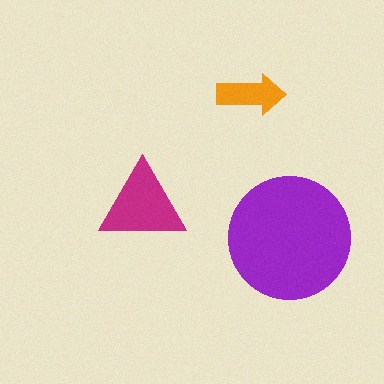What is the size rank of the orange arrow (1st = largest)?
3rd.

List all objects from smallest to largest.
The orange arrow, the magenta triangle, the purple circle.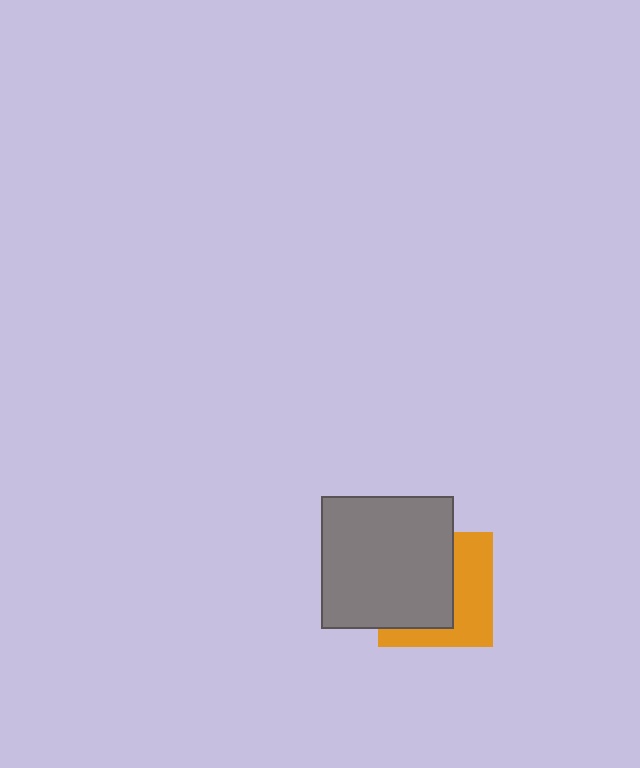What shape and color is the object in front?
The object in front is a gray square.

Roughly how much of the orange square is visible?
A small part of it is visible (roughly 45%).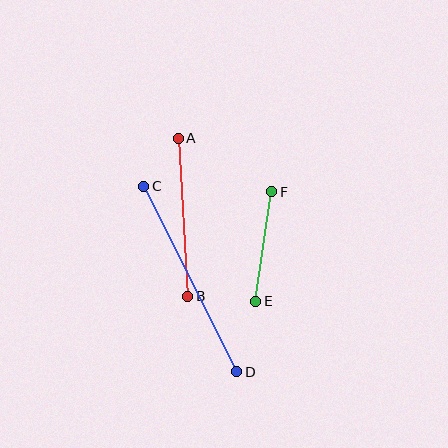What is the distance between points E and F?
The distance is approximately 111 pixels.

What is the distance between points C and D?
The distance is approximately 208 pixels.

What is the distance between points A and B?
The distance is approximately 159 pixels.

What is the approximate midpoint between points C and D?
The midpoint is at approximately (190, 279) pixels.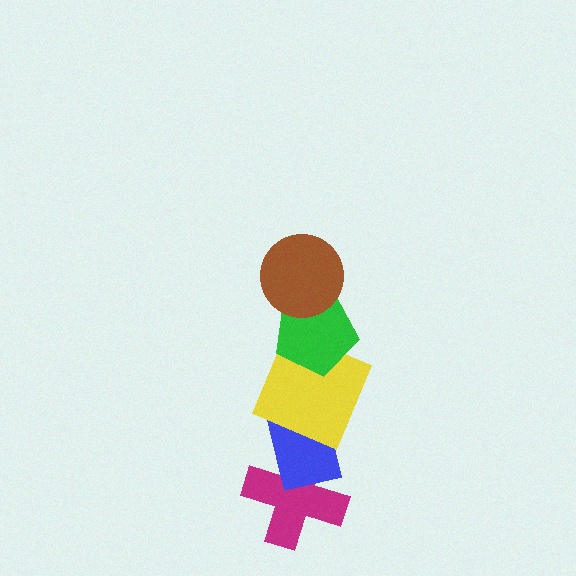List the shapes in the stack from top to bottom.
From top to bottom: the brown circle, the green pentagon, the yellow square, the blue rectangle, the magenta cross.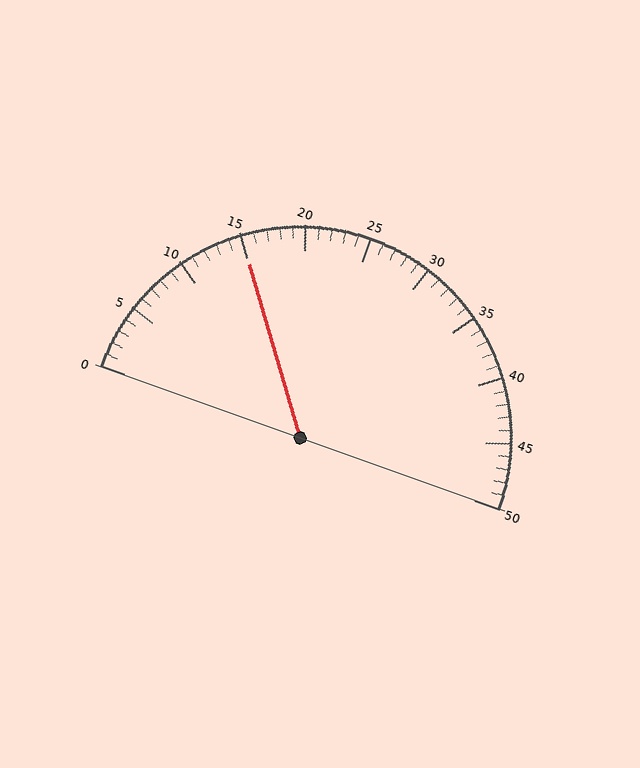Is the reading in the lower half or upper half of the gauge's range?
The reading is in the lower half of the range (0 to 50).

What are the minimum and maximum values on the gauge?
The gauge ranges from 0 to 50.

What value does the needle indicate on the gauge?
The needle indicates approximately 15.